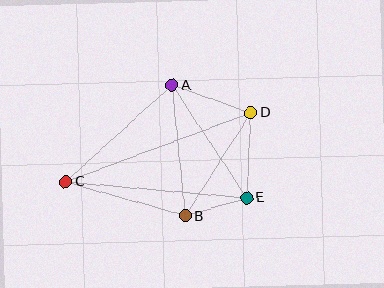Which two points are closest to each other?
Points B and E are closest to each other.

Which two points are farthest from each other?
Points C and D are farthest from each other.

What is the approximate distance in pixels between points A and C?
The distance between A and C is approximately 144 pixels.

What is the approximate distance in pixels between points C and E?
The distance between C and E is approximately 182 pixels.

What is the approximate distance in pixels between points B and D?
The distance between B and D is approximately 123 pixels.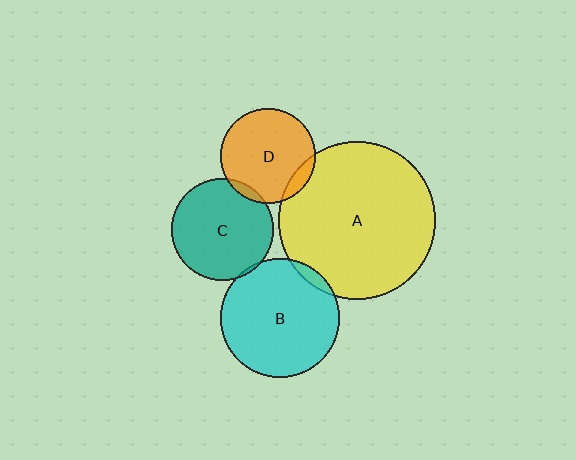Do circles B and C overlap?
Yes.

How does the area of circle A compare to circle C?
Approximately 2.4 times.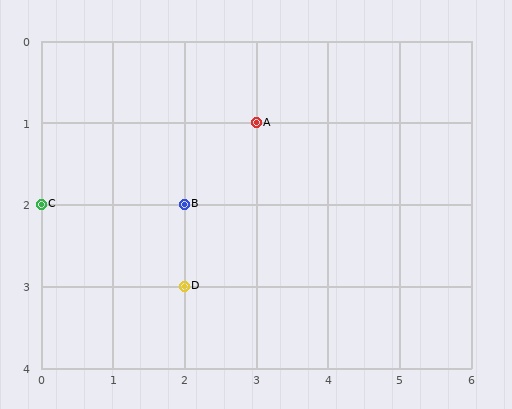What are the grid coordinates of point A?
Point A is at grid coordinates (3, 1).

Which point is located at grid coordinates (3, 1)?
Point A is at (3, 1).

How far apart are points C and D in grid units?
Points C and D are 2 columns and 1 row apart (about 2.2 grid units diagonally).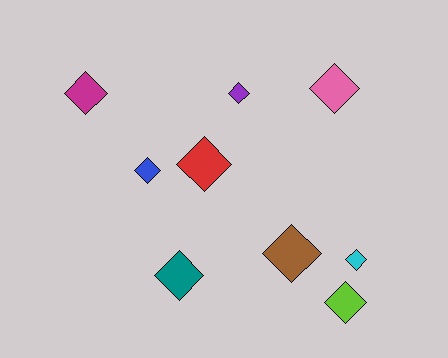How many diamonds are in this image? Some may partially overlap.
There are 9 diamonds.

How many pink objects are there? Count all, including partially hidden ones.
There is 1 pink object.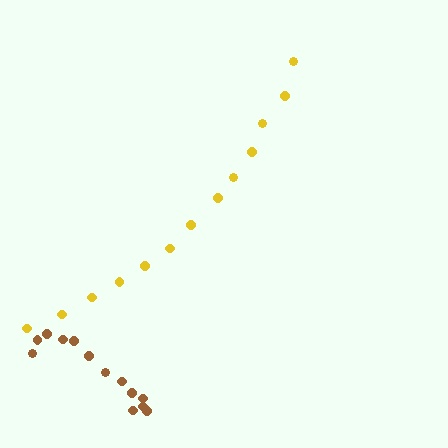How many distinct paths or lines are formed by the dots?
There are 2 distinct paths.